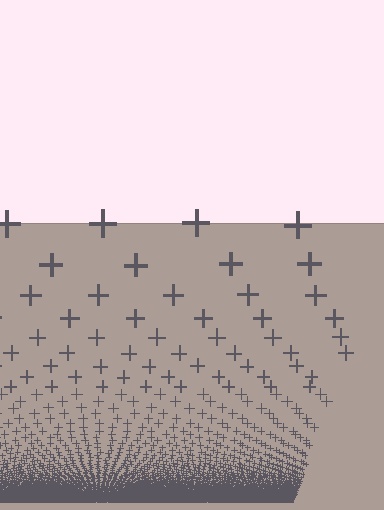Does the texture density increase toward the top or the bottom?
Density increases toward the bottom.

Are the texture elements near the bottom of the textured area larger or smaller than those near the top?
Smaller. The gradient is inverted — elements near the bottom are smaller and denser.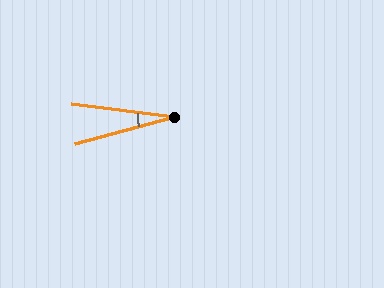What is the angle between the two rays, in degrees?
Approximately 22 degrees.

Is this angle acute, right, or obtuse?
It is acute.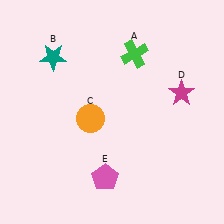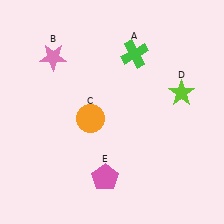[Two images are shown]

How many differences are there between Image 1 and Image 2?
There are 2 differences between the two images.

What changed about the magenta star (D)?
In Image 1, D is magenta. In Image 2, it changed to lime.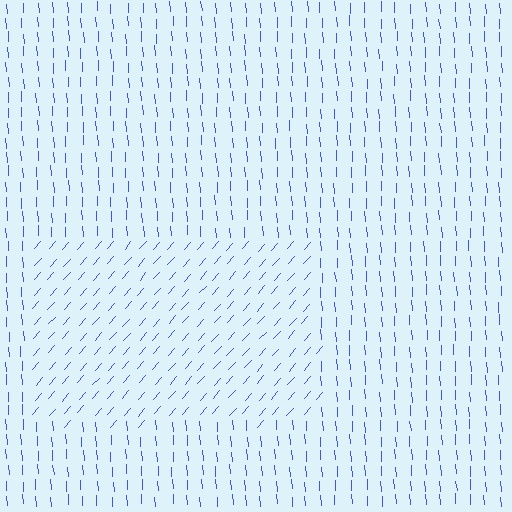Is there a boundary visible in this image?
Yes, there is a texture boundary formed by a change in line orientation.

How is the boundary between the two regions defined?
The boundary is defined purely by a change in line orientation (approximately 45 degrees difference). All lines are the same color and thickness.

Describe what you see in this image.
The image is filled with small blue line segments. A rectangle region in the image has lines oriented differently from the surrounding lines, creating a visible texture boundary.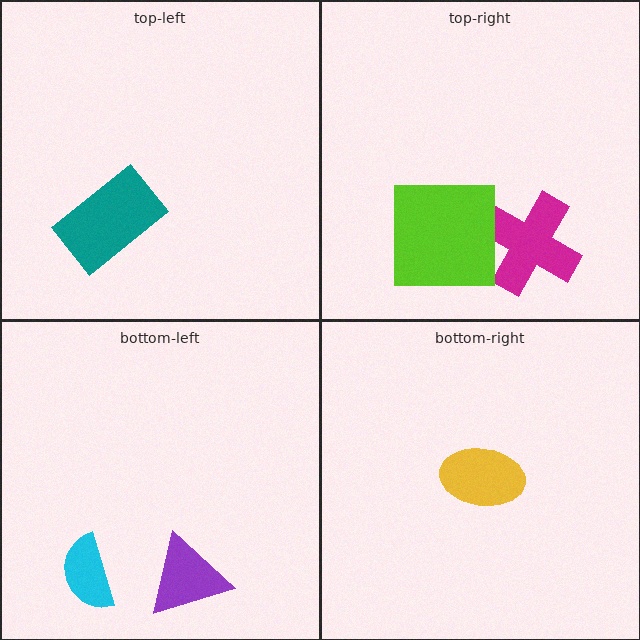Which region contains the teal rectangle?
The top-left region.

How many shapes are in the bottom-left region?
2.